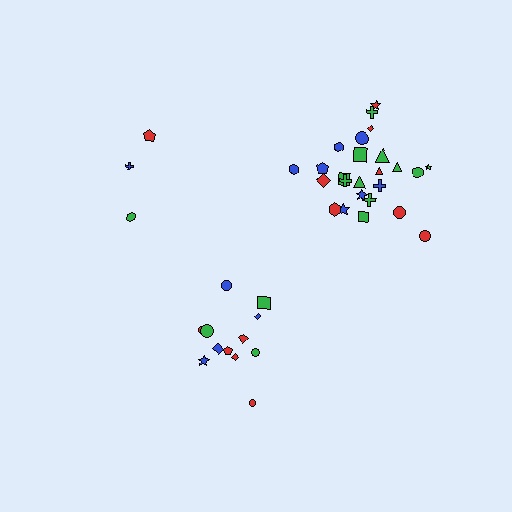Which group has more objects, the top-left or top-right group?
The top-right group.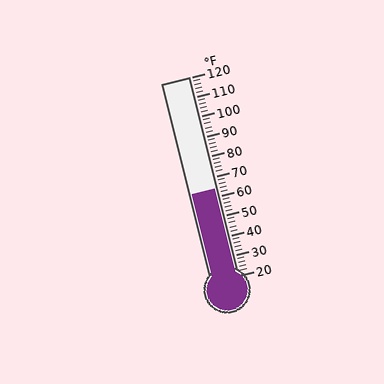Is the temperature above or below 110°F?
The temperature is below 110°F.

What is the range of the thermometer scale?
The thermometer scale ranges from 20°F to 120°F.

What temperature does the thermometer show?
The thermometer shows approximately 64°F.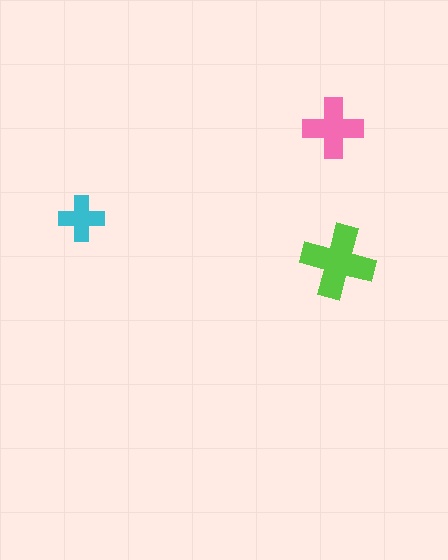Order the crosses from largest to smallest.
the lime one, the pink one, the cyan one.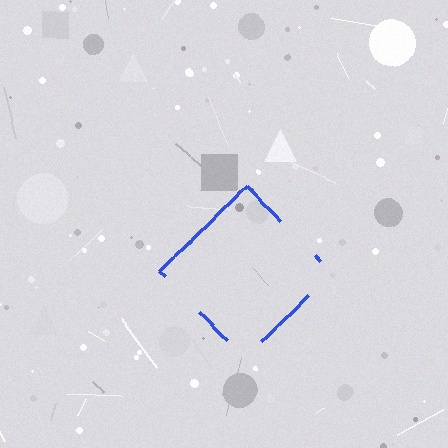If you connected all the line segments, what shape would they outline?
They would outline a diamond.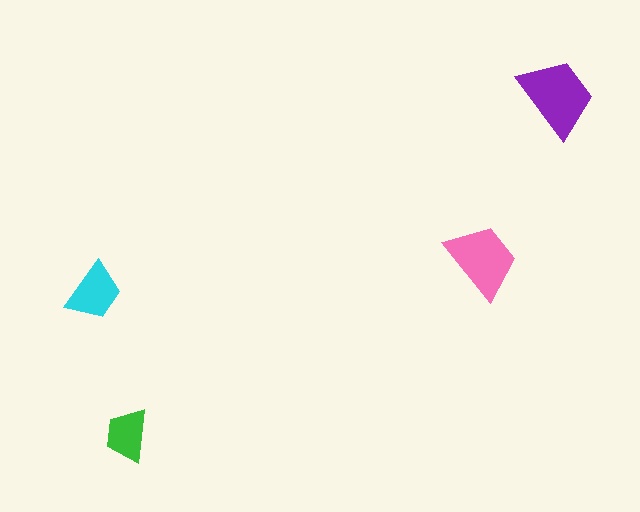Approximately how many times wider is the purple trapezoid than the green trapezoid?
About 1.5 times wider.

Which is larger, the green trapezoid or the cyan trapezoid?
The cyan one.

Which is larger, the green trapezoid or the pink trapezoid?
The pink one.